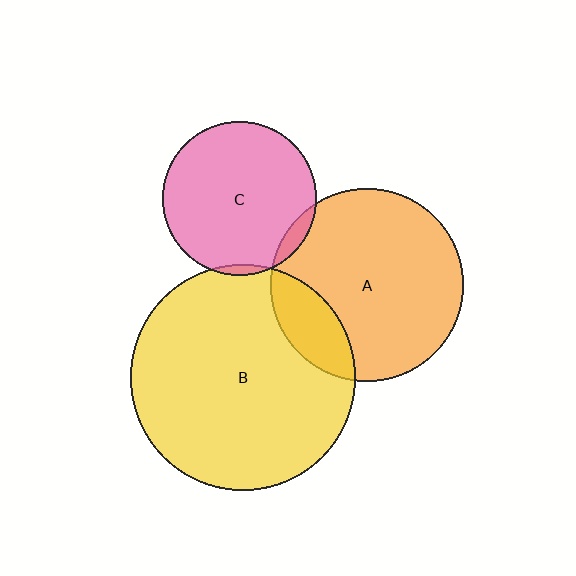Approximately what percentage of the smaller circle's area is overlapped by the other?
Approximately 5%.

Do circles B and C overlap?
Yes.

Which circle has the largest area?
Circle B (yellow).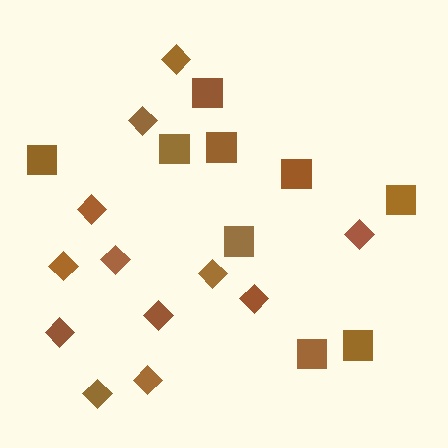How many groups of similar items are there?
There are 2 groups: one group of squares (9) and one group of diamonds (12).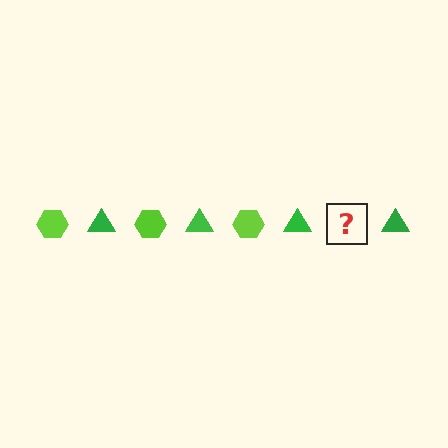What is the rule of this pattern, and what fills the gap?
The rule is that the pattern alternates between lime hexagon and green triangle. The gap should be filled with a lime hexagon.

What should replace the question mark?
The question mark should be replaced with a lime hexagon.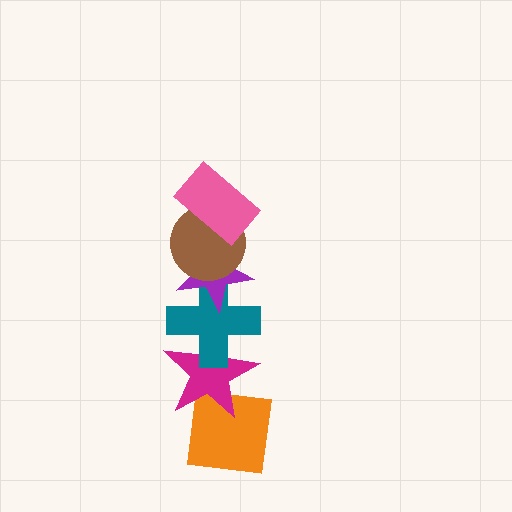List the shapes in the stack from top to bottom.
From top to bottom: the pink rectangle, the brown circle, the purple star, the teal cross, the magenta star, the orange square.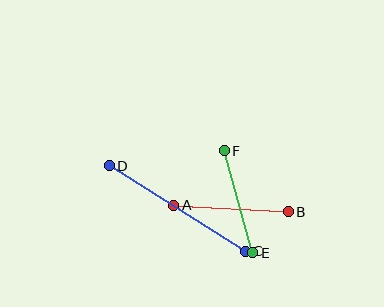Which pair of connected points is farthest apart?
Points C and D are farthest apart.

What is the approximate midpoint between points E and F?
The midpoint is at approximately (238, 202) pixels.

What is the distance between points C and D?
The distance is approximately 161 pixels.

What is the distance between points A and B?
The distance is approximately 114 pixels.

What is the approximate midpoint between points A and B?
The midpoint is at approximately (231, 208) pixels.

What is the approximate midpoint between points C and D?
The midpoint is at approximately (177, 209) pixels.